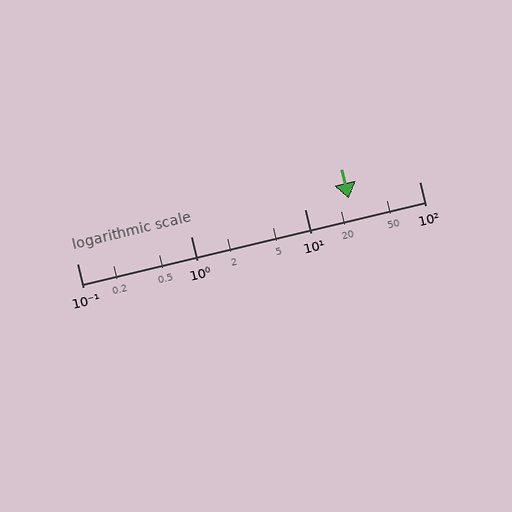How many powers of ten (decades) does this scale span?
The scale spans 3 decades, from 0.1 to 100.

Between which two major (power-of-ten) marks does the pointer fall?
The pointer is between 10 and 100.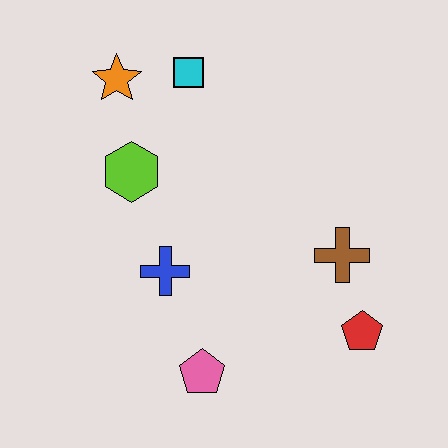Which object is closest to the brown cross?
The red pentagon is closest to the brown cross.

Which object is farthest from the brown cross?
The orange star is farthest from the brown cross.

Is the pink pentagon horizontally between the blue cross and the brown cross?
Yes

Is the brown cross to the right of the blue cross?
Yes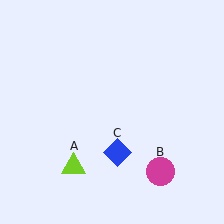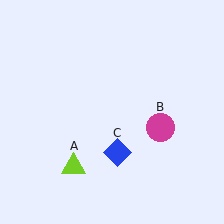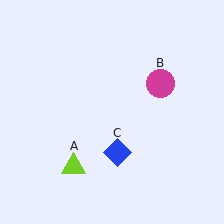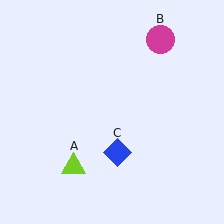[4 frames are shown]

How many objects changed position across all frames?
1 object changed position: magenta circle (object B).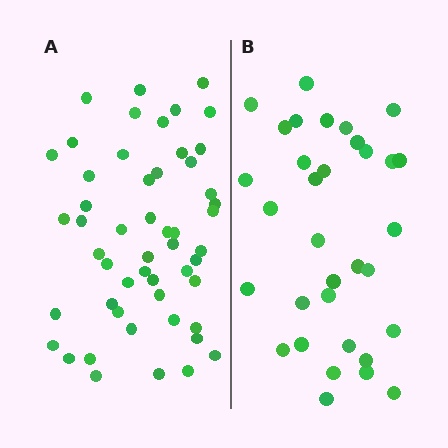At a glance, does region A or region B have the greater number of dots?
Region A (the left region) has more dots.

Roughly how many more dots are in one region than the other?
Region A has approximately 20 more dots than region B.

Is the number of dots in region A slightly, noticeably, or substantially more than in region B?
Region A has substantially more. The ratio is roughly 1.6 to 1.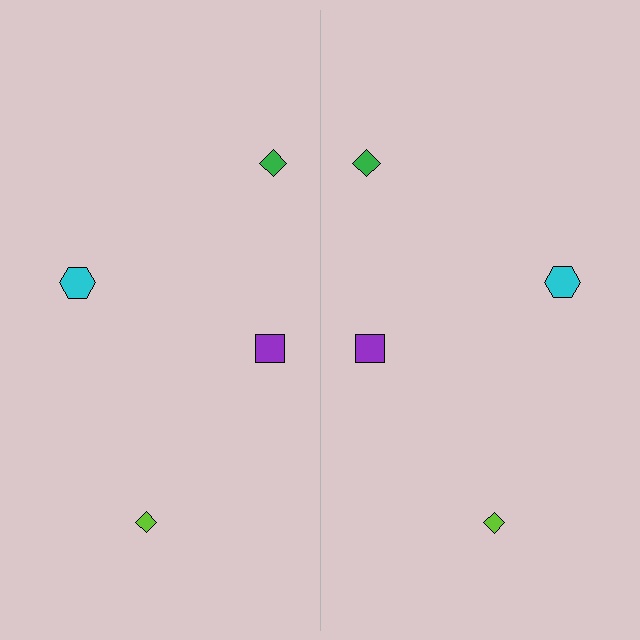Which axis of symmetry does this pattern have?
The pattern has a vertical axis of symmetry running through the center of the image.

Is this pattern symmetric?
Yes, this pattern has bilateral (reflection) symmetry.